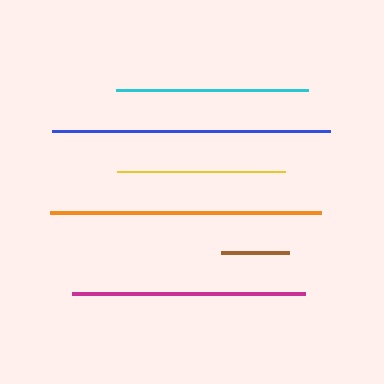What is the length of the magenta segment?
The magenta segment is approximately 233 pixels long.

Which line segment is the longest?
The blue line is the longest at approximately 278 pixels.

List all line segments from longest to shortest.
From longest to shortest: blue, orange, magenta, cyan, yellow, brown.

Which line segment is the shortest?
The brown line is the shortest at approximately 68 pixels.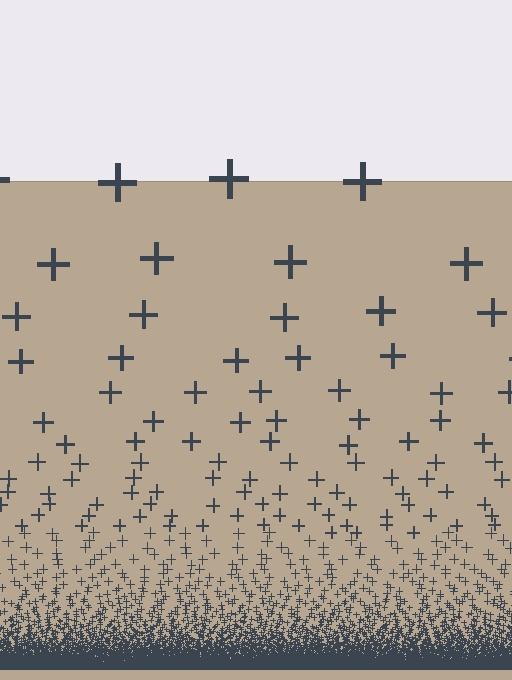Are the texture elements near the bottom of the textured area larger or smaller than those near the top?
Smaller. The gradient is inverted — elements near the bottom are smaller and denser.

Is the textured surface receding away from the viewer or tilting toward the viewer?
The surface appears to tilt toward the viewer. Texture elements get larger and sparser toward the top.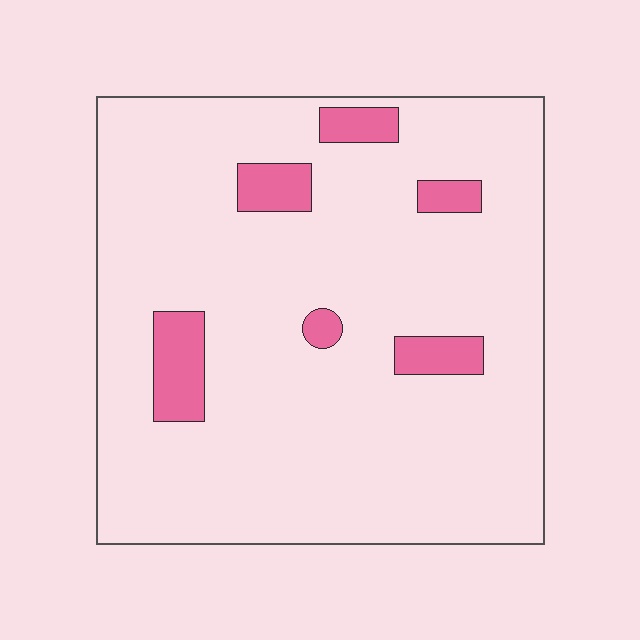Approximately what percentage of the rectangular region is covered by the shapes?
Approximately 10%.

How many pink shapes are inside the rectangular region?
6.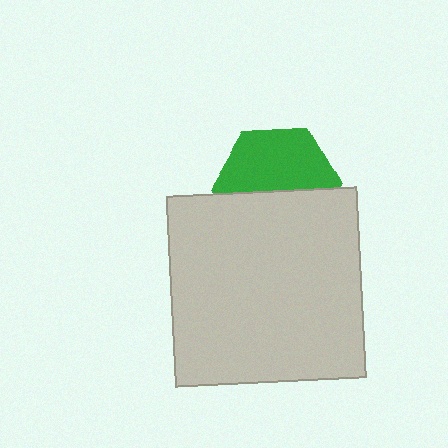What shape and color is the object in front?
The object in front is a light gray square.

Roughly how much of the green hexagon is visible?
About half of it is visible (roughly 55%).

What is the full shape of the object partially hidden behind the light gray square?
The partially hidden object is a green hexagon.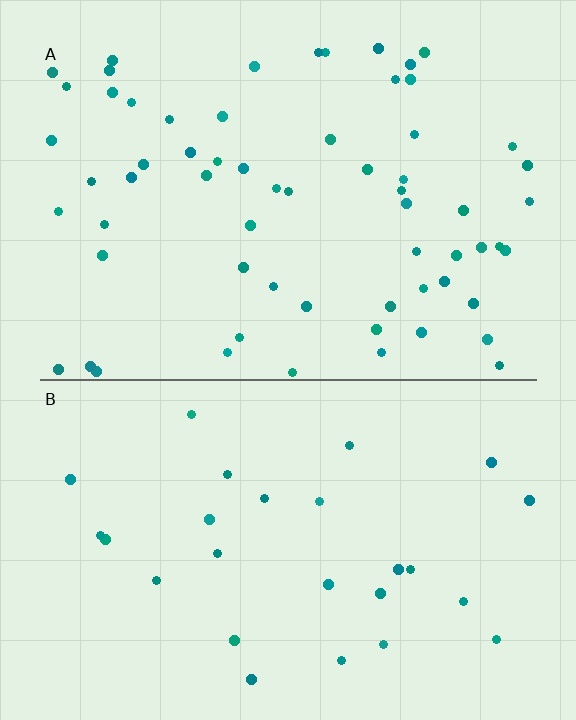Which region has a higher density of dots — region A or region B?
A (the top).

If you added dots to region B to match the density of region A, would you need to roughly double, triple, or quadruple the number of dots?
Approximately double.